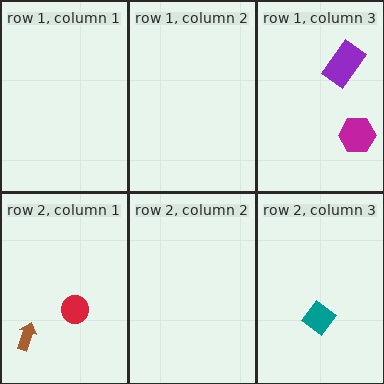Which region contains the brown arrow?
The row 2, column 1 region.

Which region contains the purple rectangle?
The row 1, column 3 region.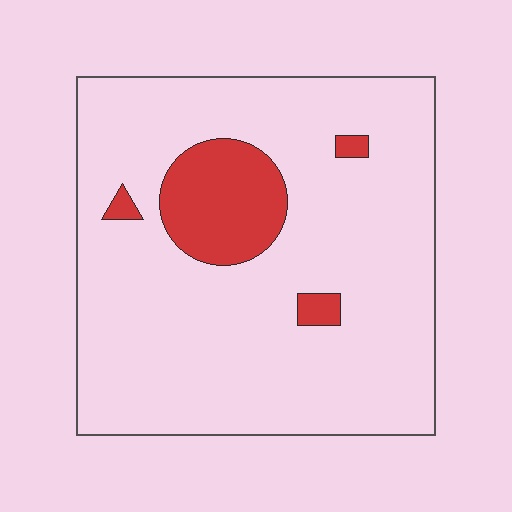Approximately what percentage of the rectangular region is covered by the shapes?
Approximately 10%.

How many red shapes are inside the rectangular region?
4.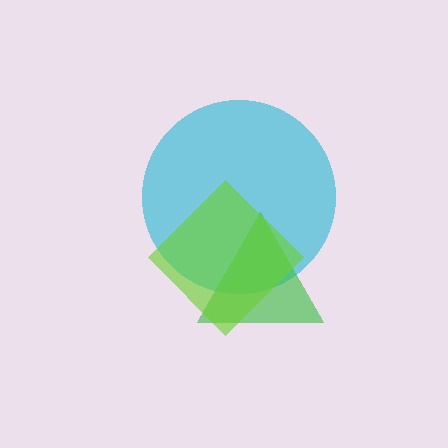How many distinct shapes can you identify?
There are 3 distinct shapes: a cyan circle, a green triangle, a lime diamond.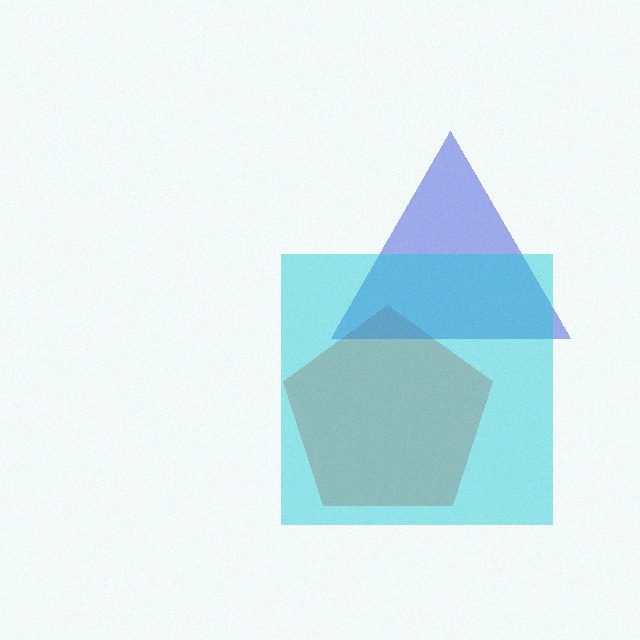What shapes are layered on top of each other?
The layered shapes are: a red pentagon, a blue triangle, a cyan square.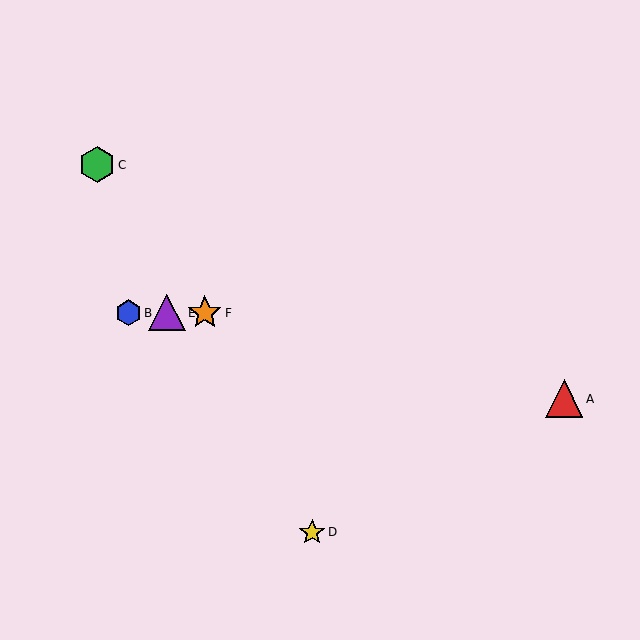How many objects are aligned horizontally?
3 objects (B, E, F) are aligned horizontally.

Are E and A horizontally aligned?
No, E is at y≈313 and A is at y≈399.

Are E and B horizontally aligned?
Yes, both are at y≈313.